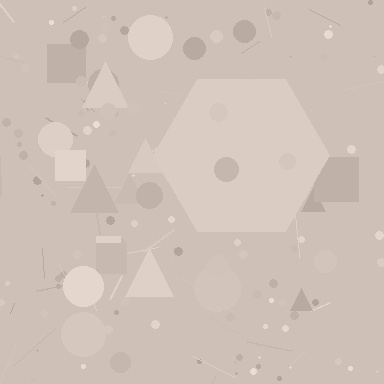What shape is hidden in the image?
A hexagon is hidden in the image.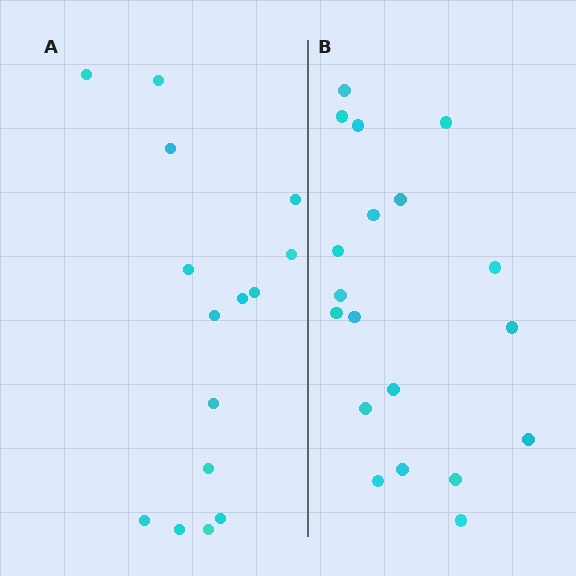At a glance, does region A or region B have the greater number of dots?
Region B (the right region) has more dots.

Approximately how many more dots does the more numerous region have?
Region B has about 4 more dots than region A.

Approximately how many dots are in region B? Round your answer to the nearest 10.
About 20 dots. (The exact count is 19, which rounds to 20.)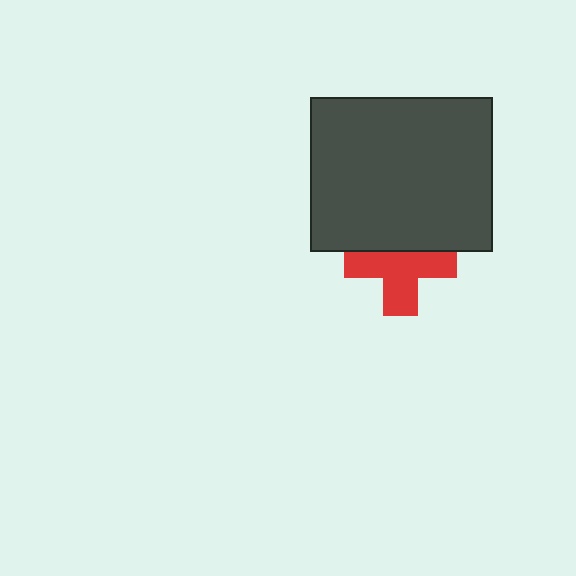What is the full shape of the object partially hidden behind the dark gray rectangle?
The partially hidden object is a red cross.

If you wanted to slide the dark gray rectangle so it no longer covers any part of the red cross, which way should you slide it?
Slide it up — that is the most direct way to separate the two shapes.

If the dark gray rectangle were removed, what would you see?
You would see the complete red cross.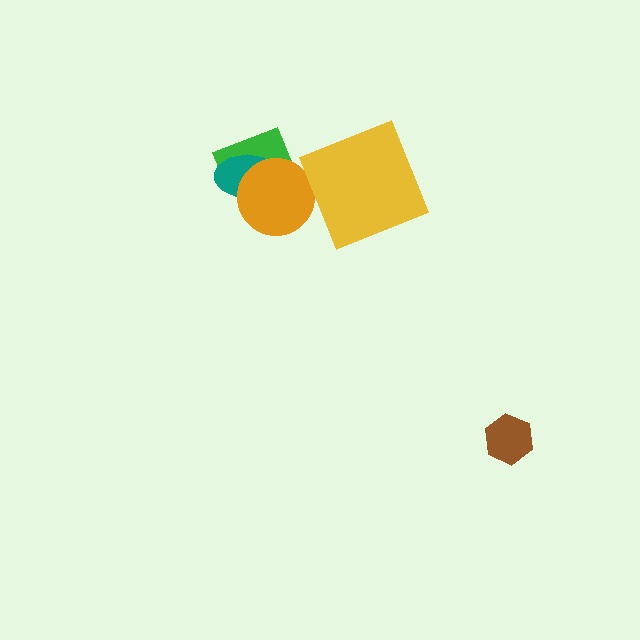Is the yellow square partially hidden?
No, no other shape covers it.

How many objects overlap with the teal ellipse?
2 objects overlap with the teal ellipse.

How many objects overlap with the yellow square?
0 objects overlap with the yellow square.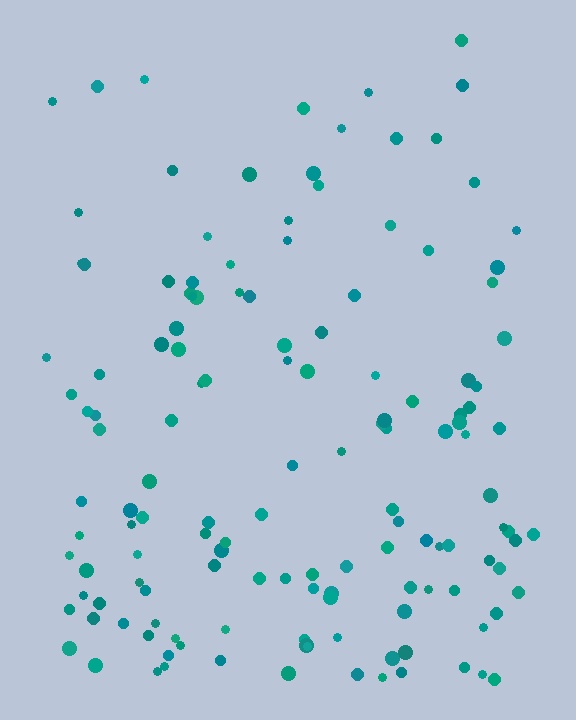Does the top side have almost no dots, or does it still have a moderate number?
Still a moderate number, just noticeably fewer than the bottom.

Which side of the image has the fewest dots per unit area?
The top.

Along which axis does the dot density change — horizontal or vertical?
Vertical.